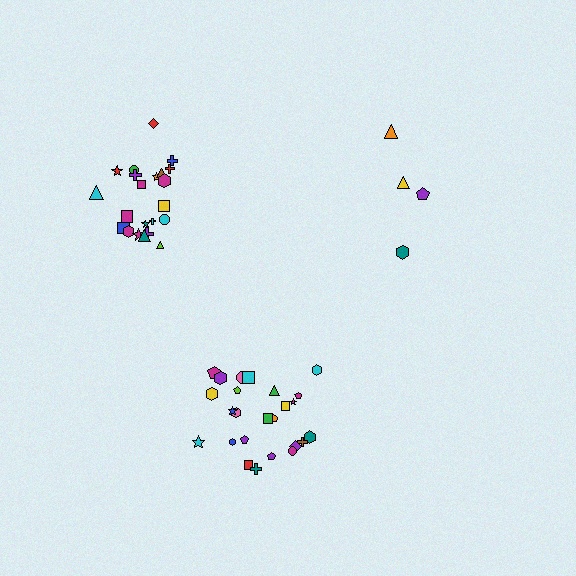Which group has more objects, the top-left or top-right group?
The top-left group.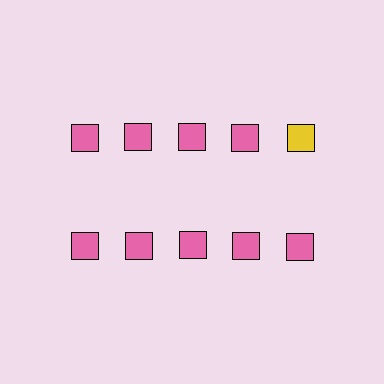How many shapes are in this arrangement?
There are 10 shapes arranged in a grid pattern.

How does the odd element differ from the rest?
It has a different color: yellow instead of pink.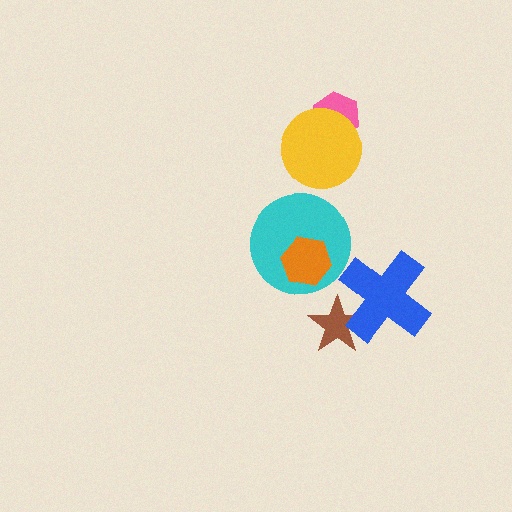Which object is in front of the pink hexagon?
The yellow circle is in front of the pink hexagon.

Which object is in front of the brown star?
The blue cross is in front of the brown star.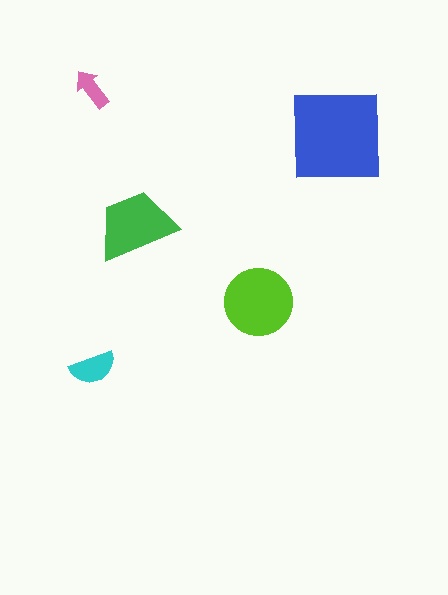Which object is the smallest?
The pink arrow.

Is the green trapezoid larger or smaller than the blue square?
Smaller.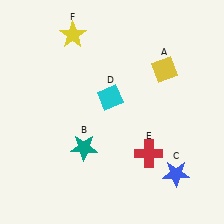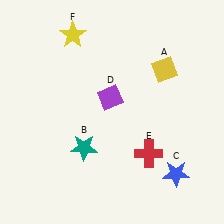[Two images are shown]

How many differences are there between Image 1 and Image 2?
There is 1 difference between the two images.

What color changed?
The diamond (D) changed from cyan in Image 1 to purple in Image 2.